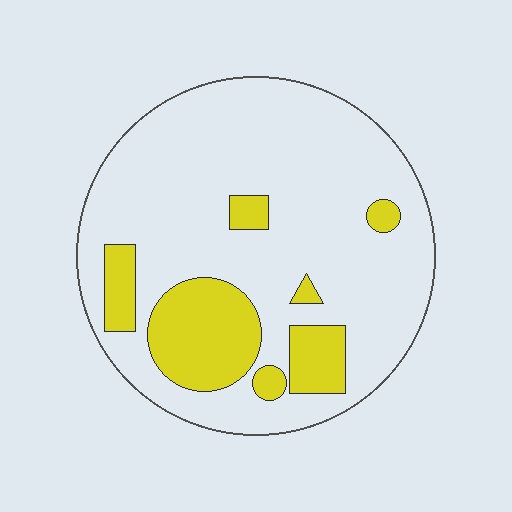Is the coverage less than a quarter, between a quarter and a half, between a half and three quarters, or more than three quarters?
Less than a quarter.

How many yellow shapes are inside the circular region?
7.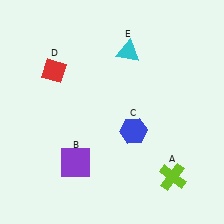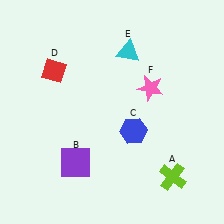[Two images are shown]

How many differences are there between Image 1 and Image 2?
There is 1 difference between the two images.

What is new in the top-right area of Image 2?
A pink star (F) was added in the top-right area of Image 2.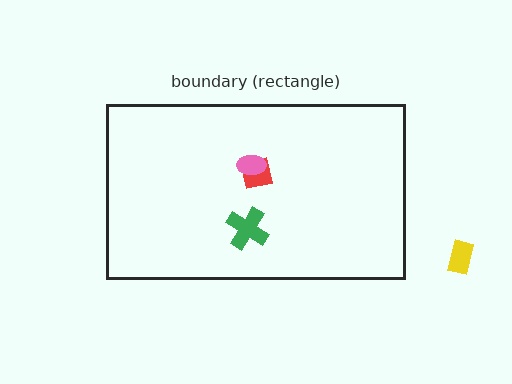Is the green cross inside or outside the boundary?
Inside.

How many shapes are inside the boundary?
3 inside, 1 outside.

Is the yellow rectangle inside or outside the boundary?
Outside.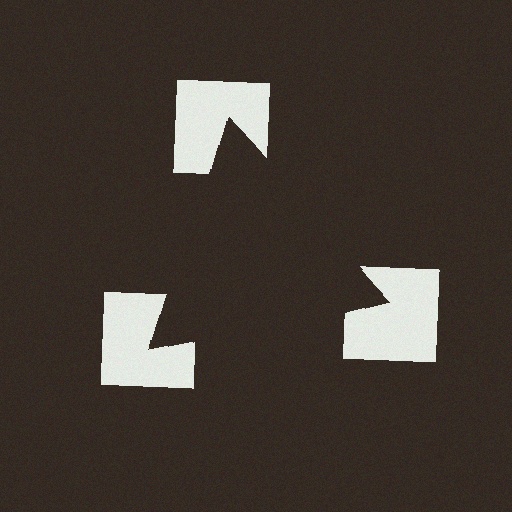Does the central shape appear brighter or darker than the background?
It typically appears slightly darker than the background, even though no actual brightness change is drawn.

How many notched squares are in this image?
There are 3 — one at each vertex of the illusory triangle.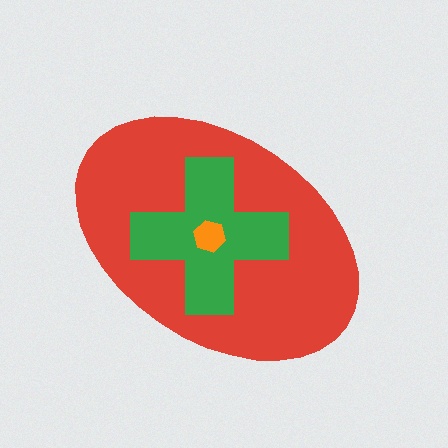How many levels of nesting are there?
3.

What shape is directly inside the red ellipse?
The green cross.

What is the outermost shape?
The red ellipse.